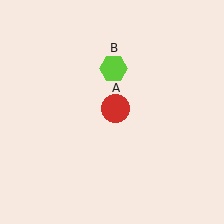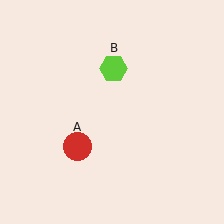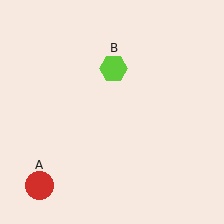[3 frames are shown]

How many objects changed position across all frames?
1 object changed position: red circle (object A).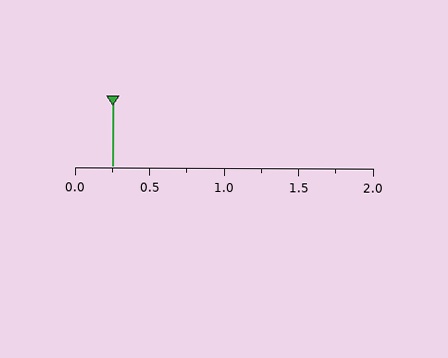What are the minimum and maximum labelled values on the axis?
The axis runs from 0.0 to 2.0.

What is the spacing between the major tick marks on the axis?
The major ticks are spaced 0.5 apart.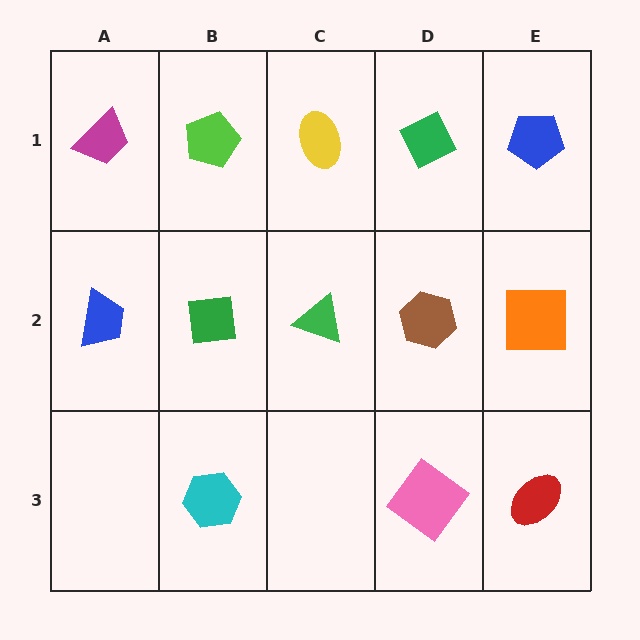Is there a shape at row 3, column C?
No, that cell is empty.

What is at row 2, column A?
A blue trapezoid.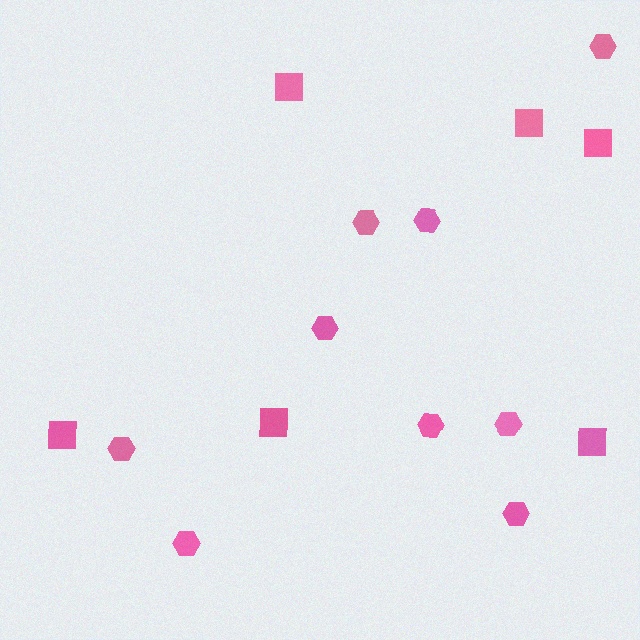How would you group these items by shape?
There are 2 groups: one group of squares (6) and one group of hexagons (9).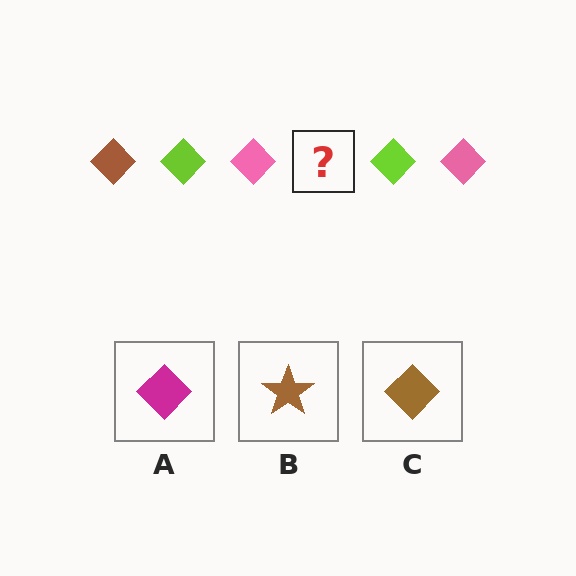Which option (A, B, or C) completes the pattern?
C.